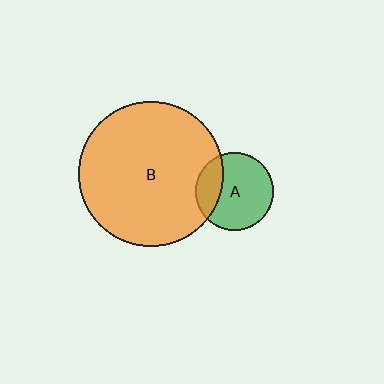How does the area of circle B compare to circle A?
Approximately 3.4 times.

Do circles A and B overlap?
Yes.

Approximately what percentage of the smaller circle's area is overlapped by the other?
Approximately 25%.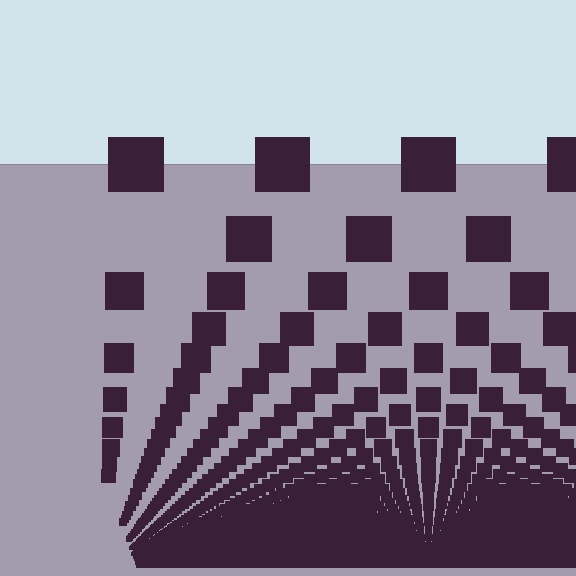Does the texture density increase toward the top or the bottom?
Density increases toward the bottom.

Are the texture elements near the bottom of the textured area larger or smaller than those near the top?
Smaller. The gradient is inverted — elements near the bottom are smaller and denser.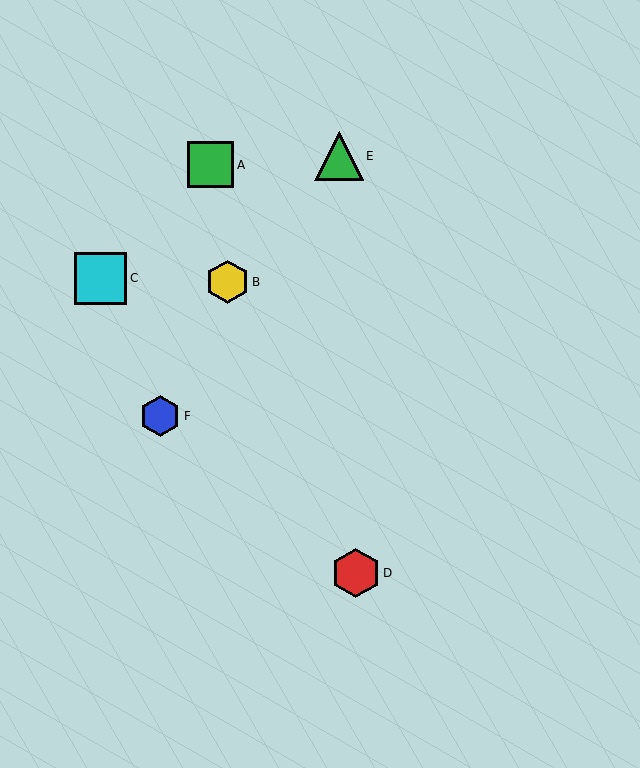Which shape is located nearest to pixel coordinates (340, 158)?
The green triangle (labeled E) at (339, 156) is nearest to that location.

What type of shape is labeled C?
Shape C is a cyan square.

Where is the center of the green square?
The center of the green square is at (211, 165).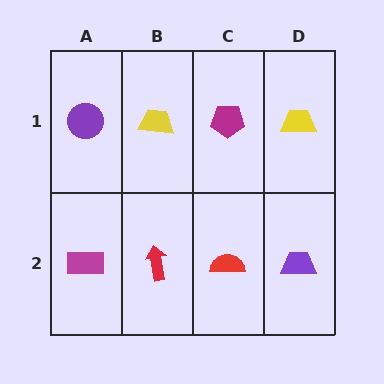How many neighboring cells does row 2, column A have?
2.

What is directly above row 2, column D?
A yellow trapezoid.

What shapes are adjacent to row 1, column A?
A magenta rectangle (row 2, column A), a yellow trapezoid (row 1, column B).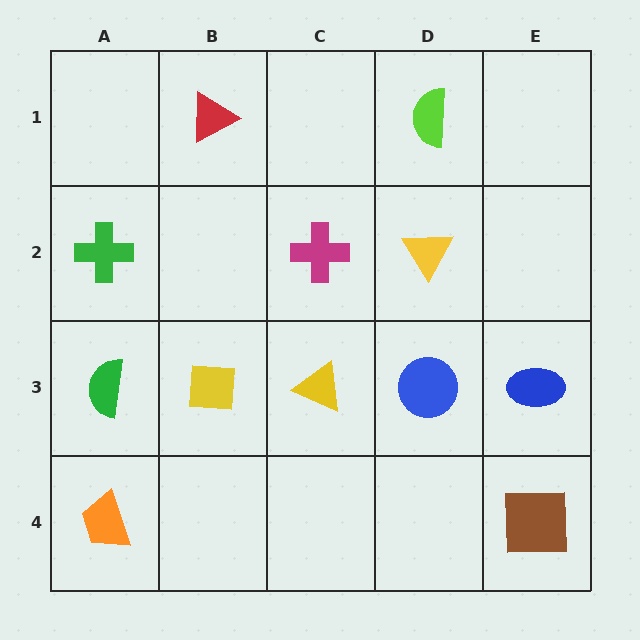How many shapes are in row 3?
5 shapes.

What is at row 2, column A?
A green cross.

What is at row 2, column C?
A magenta cross.